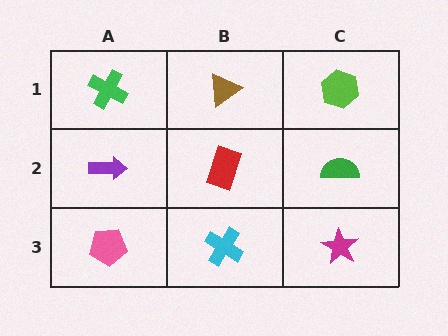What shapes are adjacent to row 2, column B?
A brown triangle (row 1, column B), a cyan cross (row 3, column B), a purple arrow (row 2, column A), a green semicircle (row 2, column C).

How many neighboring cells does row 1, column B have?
3.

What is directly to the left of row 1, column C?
A brown triangle.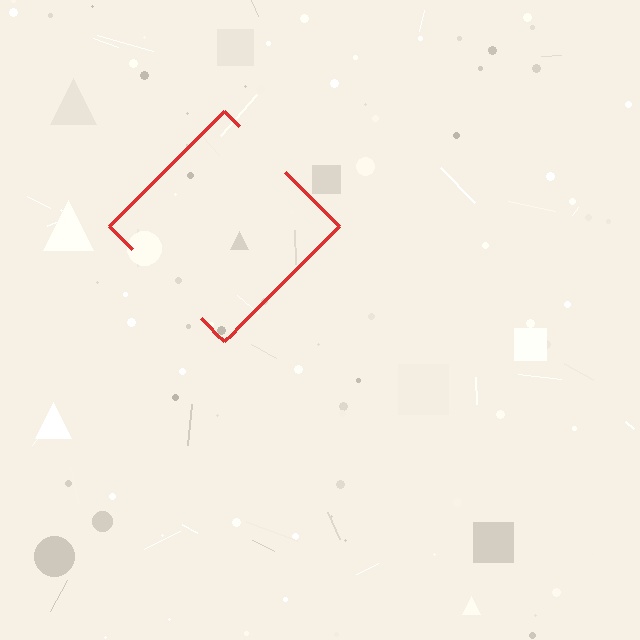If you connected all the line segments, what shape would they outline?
They would outline a diamond.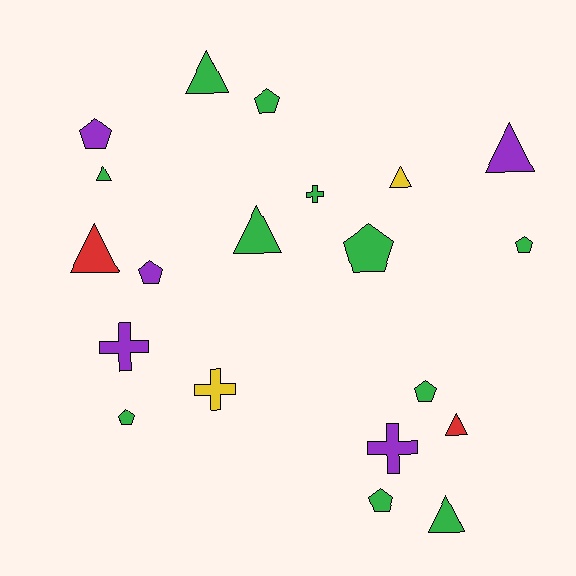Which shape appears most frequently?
Pentagon, with 8 objects.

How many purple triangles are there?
There is 1 purple triangle.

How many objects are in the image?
There are 20 objects.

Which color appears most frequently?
Green, with 11 objects.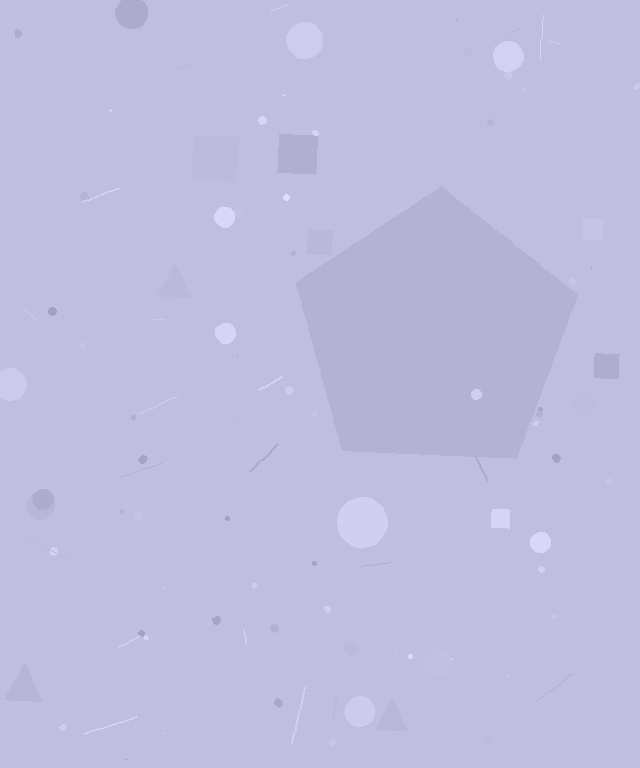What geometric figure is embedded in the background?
A pentagon is embedded in the background.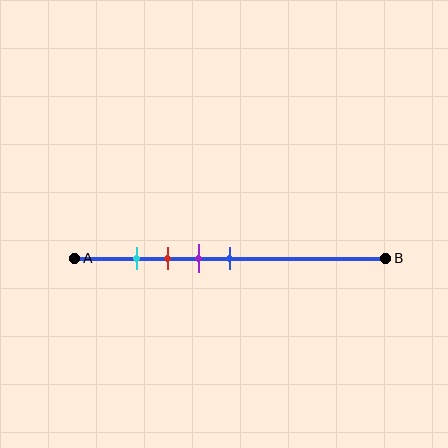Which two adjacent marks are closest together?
The cyan and red marks are the closest adjacent pair.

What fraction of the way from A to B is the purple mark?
The purple mark is approximately 40% (0.4) of the way from A to B.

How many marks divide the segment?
There are 4 marks dividing the segment.